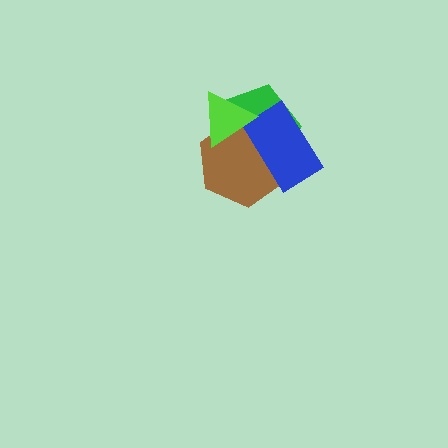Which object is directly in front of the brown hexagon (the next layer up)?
The blue rectangle is directly in front of the brown hexagon.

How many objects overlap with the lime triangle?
3 objects overlap with the lime triangle.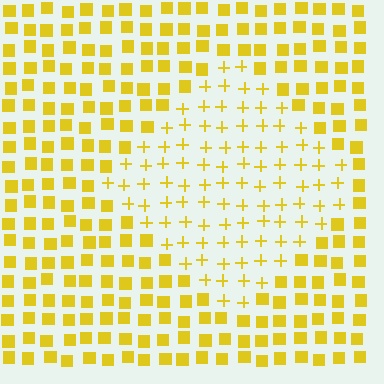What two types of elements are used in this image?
The image uses plus signs inside the diamond region and squares outside it.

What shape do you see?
I see a diamond.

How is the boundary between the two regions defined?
The boundary is defined by a change in element shape: plus signs inside vs. squares outside. All elements share the same color and spacing.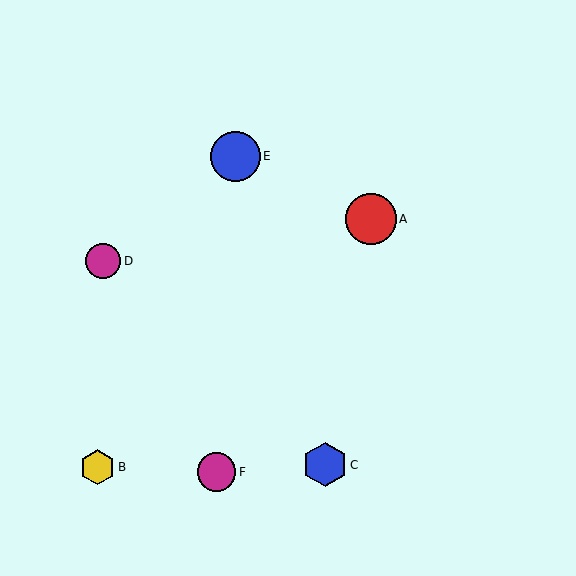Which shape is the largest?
The red circle (labeled A) is the largest.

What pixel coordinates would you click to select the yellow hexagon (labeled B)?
Click at (97, 467) to select the yellow hexagon B.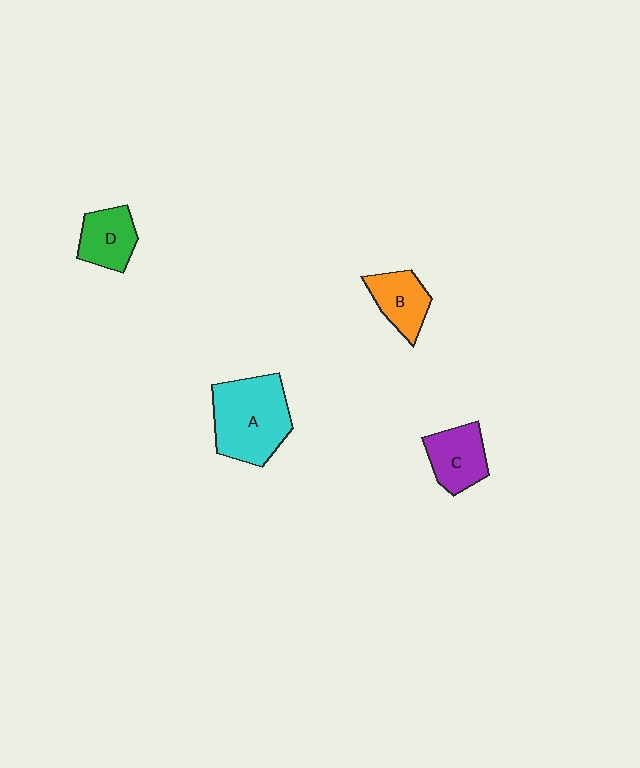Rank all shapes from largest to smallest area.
From largest to smallest: A (cyan), C (purple), D (green), B (orange).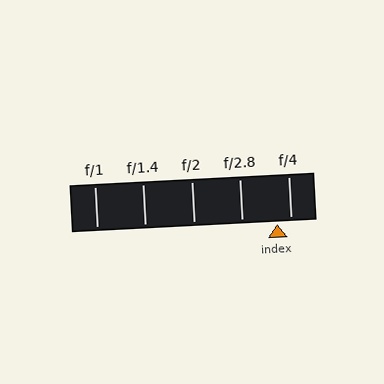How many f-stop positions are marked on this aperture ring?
There are 5 f-stop positions marked.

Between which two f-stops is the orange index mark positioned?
The index mark is between f/2.8 and f/4.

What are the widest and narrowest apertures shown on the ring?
The widest aperture shown is f/1 and the narrowest is f/4.